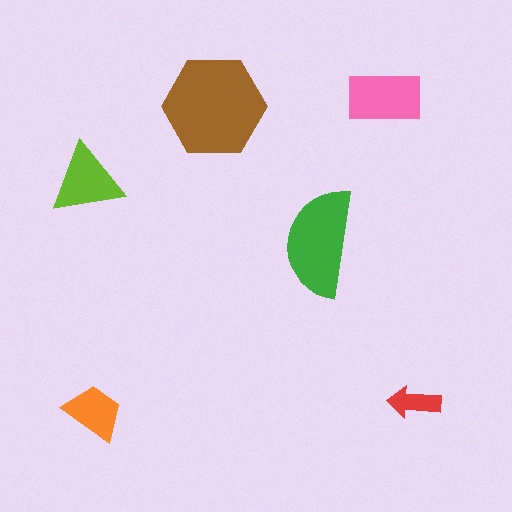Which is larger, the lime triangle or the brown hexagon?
The brown hexagon.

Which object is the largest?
The brown hexagon.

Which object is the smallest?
The red arrow.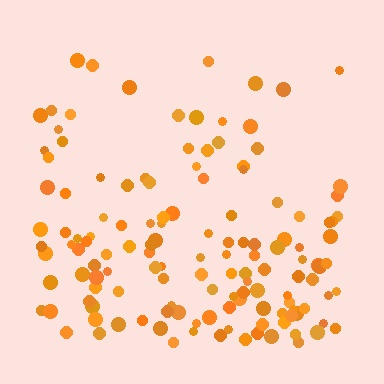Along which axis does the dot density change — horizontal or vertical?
Vertical.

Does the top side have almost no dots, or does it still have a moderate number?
Still a moderate number, just noticeably fewer than the bottom.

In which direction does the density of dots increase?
From top to bottom, with the bottom side densest.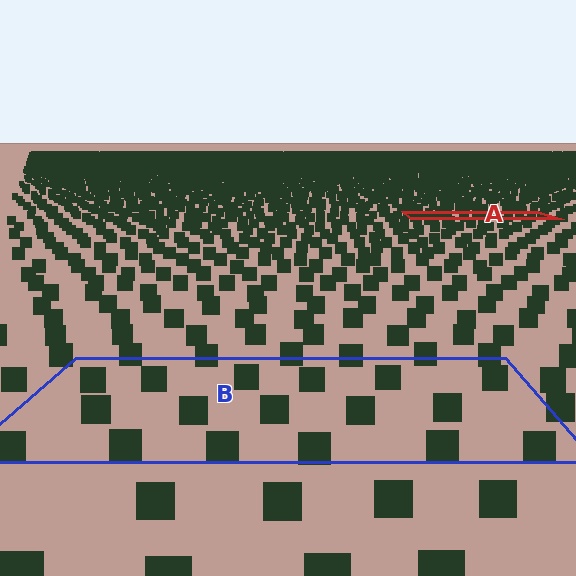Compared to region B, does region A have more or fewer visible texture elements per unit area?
Region A has more texture elements per unit area — they are packed more densely because it is farther away.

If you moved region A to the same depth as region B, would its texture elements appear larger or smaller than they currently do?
They would appear larger. At a closer depth, the same texture elements are projected at a bigger on-screen size.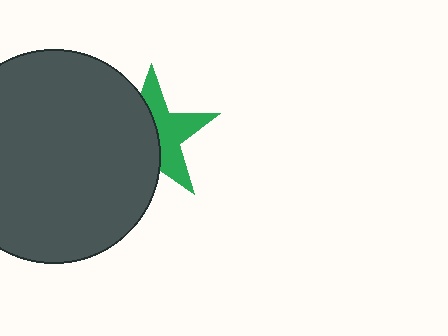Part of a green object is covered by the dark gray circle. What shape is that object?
It is a star.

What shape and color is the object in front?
The object in front is a dark gray circle.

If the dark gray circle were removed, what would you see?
You would see the complete green star.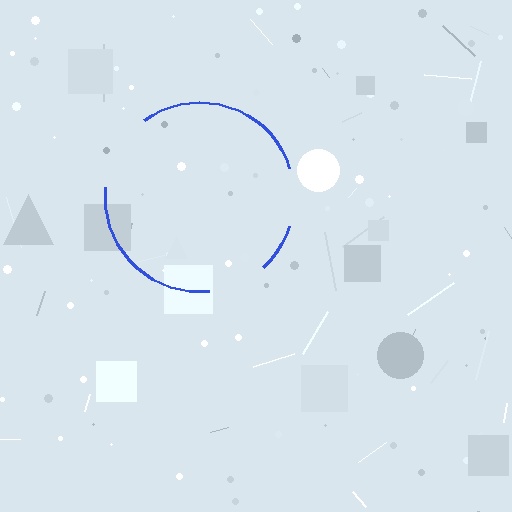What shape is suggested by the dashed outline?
The dashed outline suggests a circle.